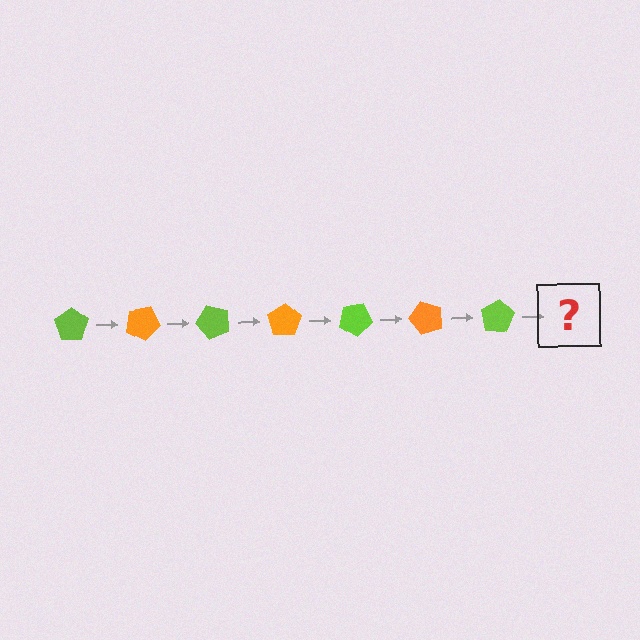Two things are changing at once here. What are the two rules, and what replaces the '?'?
The two rules are that it rotates 25 degrees each step and the color cycles through lime and orange. The '?' should be an orange pentagon, rotated 175 degrees from the start.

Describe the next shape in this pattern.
It should be an orange pentagon, rotated 175 degrees from the start.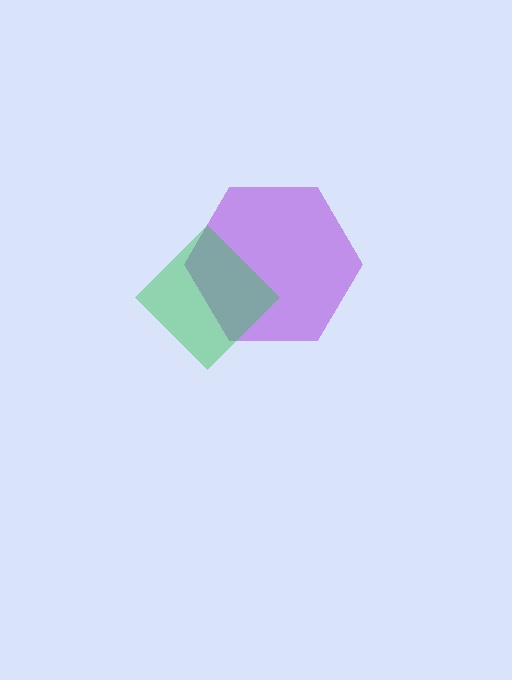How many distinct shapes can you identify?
There are 2 distinct shapes: a purple hexagon, a green diamond.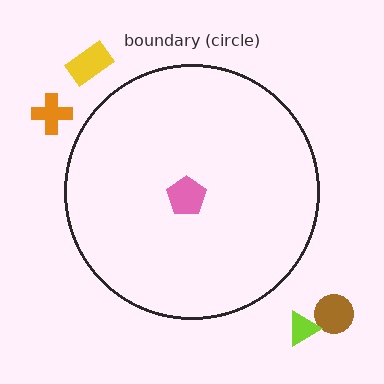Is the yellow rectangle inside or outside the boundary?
Outside.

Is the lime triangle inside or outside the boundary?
Outside.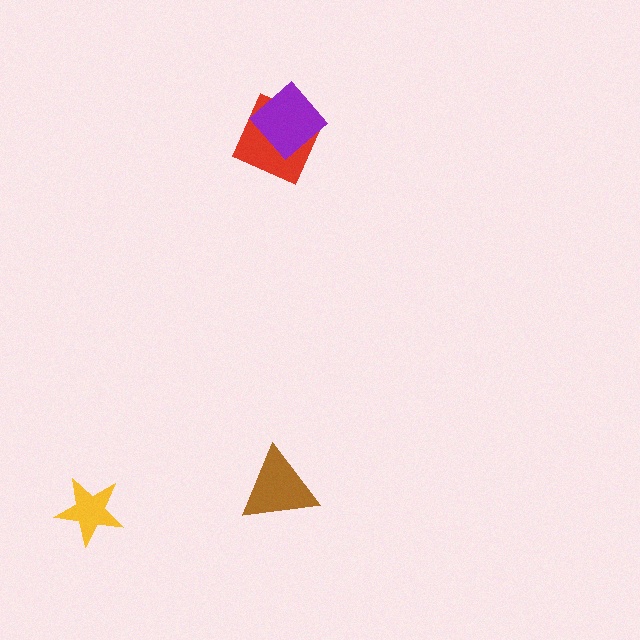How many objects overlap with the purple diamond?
1 object overlaps with the purple diamond.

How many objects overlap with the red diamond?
1 object overlaps with the red diamond.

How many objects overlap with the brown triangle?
0 objects overlap with the brown triangle.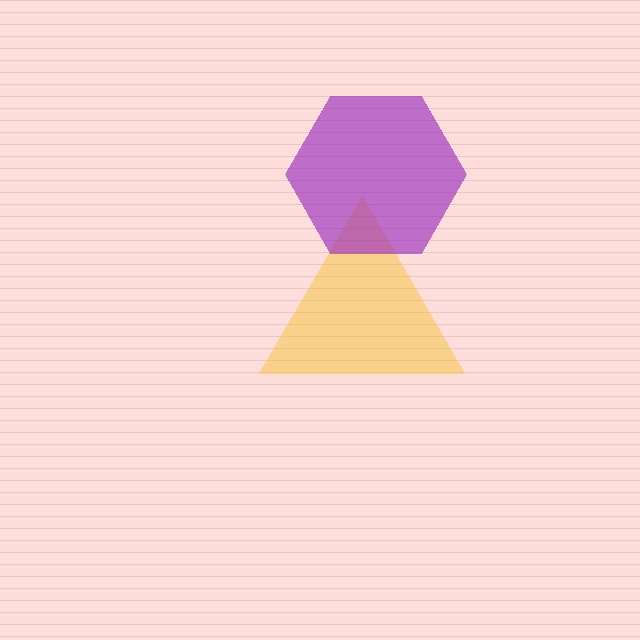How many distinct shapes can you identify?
There are 2 distinct shapes: a yellow triangle, a purple hexagon.